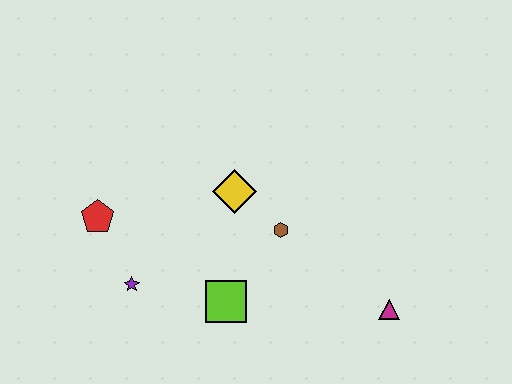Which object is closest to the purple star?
The red pentagon is closest to the purple star.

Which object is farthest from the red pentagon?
The magenta triangle is farthest from the red pentagon.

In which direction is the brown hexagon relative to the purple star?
The brown hexagon is to the right of the purple star.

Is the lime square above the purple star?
No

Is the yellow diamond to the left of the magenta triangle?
Yes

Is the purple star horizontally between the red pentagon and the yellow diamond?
Yes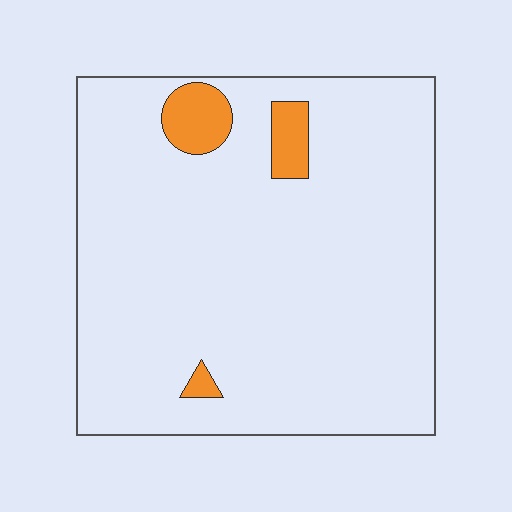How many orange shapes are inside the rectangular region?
3.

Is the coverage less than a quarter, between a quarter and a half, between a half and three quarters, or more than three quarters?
Less than a quarter.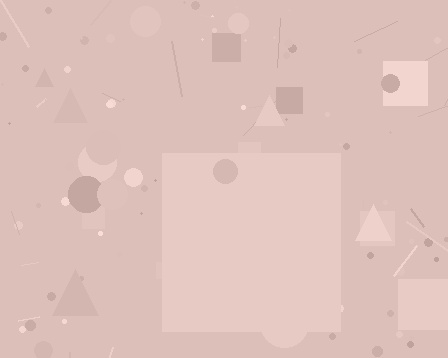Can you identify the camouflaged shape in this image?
The camouflaged shape is a square.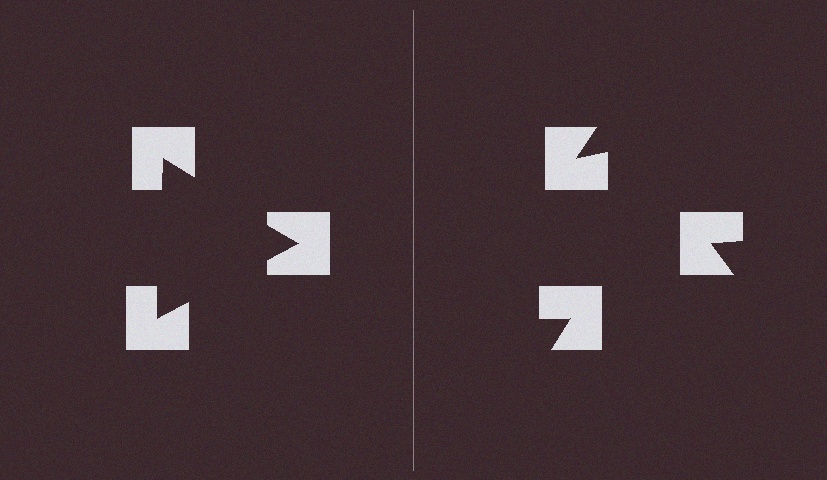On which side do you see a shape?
An illusory triangle appears on the left side. On the right side the wedge cuts are rotated, so no coherent shape forms.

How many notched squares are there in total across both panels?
6 — 3 on each side.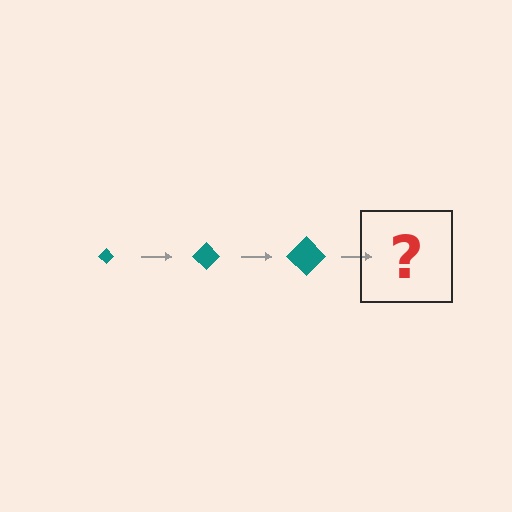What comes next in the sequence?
The next element should be a teal diamond, larger than the previous one.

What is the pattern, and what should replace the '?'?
The pattern is that the diamond gets progressively larger each step. The '?' should be a teal diamond, larger than the previous one.